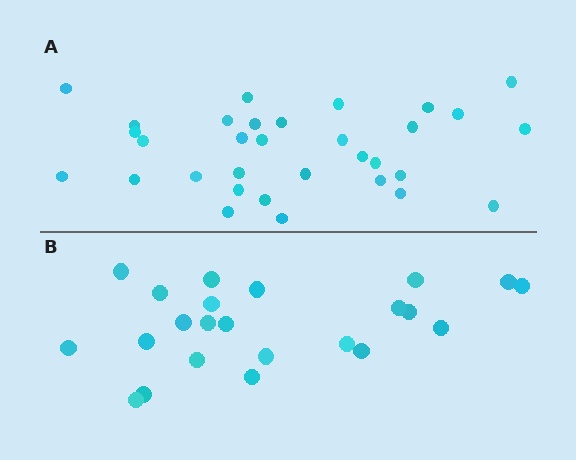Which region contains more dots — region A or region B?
Region A (the top region) has more dots.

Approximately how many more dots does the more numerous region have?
Region A has roughly 8 or so more dots than region B.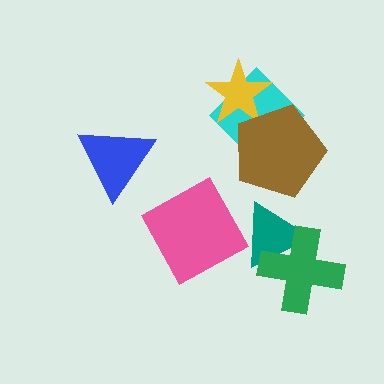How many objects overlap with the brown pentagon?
2 objects overlap with the brown pentagon.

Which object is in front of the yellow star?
The brown pentagon is in front of the yellow star.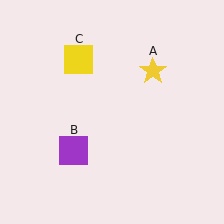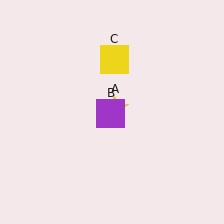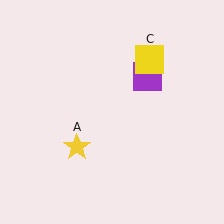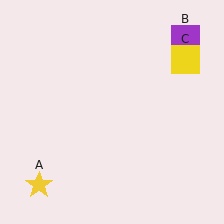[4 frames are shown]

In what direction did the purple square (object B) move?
The purple square (object B) moved up and to the right.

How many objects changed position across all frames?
3 objects changed position: yellow star (object A), purple square (object B), yellow square (object C).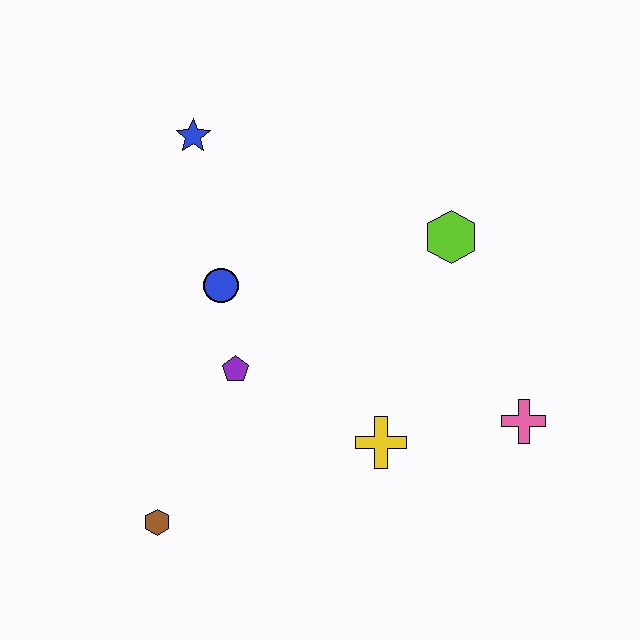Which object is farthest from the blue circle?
The pink cross is farthest from the blue circle.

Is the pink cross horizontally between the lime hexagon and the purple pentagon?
No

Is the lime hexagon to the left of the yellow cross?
No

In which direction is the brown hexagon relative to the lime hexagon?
The brown hexagon is to the left of the lime hexagon.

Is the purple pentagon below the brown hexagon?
No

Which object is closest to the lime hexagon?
The pink cross is closest to the lime hexagon.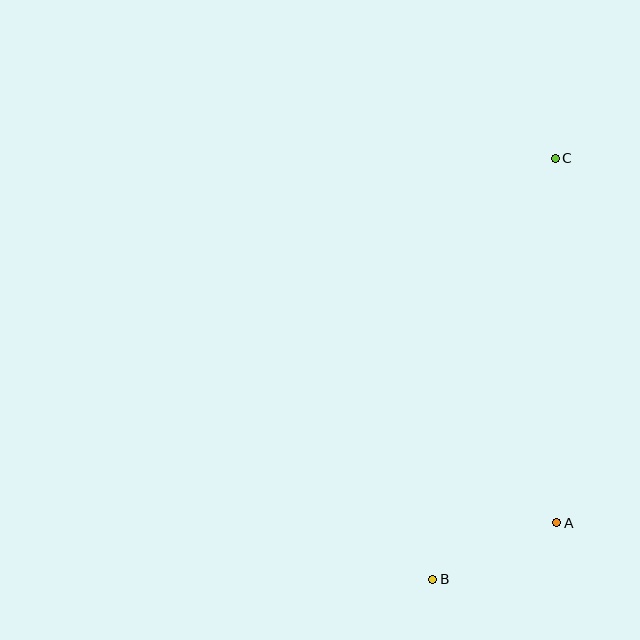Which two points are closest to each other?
Points A and B are closest to each other.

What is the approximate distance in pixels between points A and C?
The distance between A and C is approximately 364 pixels.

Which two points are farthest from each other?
Points B and C are farthest from each other.